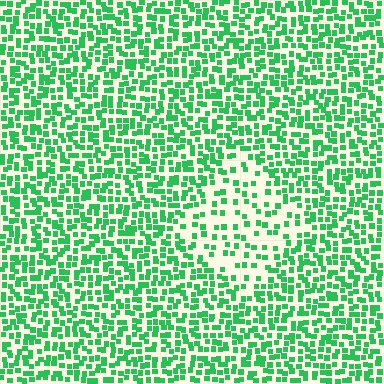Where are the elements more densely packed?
The elements are more densely packed outside the diamond boundary.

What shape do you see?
I see a diamond.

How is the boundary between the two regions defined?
The boundary is defined by a change in element density (approximately 2.1x ratio). All elements are the same color, size, and shape.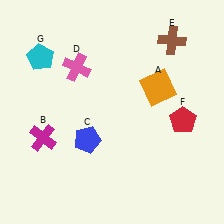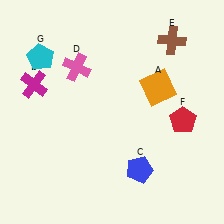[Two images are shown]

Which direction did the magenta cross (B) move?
The magenta cross (B) moved up.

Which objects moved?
The objects that moved are: the magenta cross (B), the blue pentagon (C).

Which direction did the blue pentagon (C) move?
The blue pentagon (C) moved right.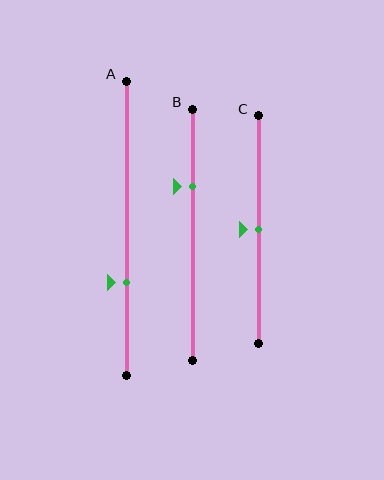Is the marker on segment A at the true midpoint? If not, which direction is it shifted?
No, the marker on segment A is shifted downward by about 18% of the segment length.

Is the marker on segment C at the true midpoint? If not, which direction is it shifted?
Yes, the marker on segment C is at the true midpoint.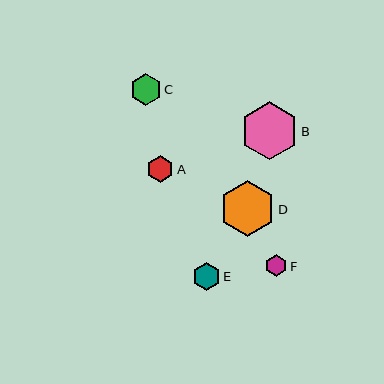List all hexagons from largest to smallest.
From largest to smallest: B, D, C, E, A, F.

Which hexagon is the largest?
Hexagon B is the largest with a size of approximately 58 pixels.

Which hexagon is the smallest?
Hexagon F is the smallest with a size of approximately 22 pixels.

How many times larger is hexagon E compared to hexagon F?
Hexagon E is approximately 1.3 times the size of hexagon F.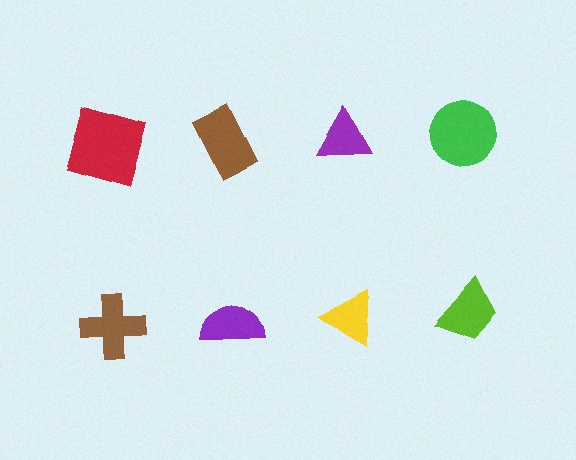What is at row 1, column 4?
A green circle.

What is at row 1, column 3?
A purple triangle.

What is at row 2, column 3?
A yellow triangle.